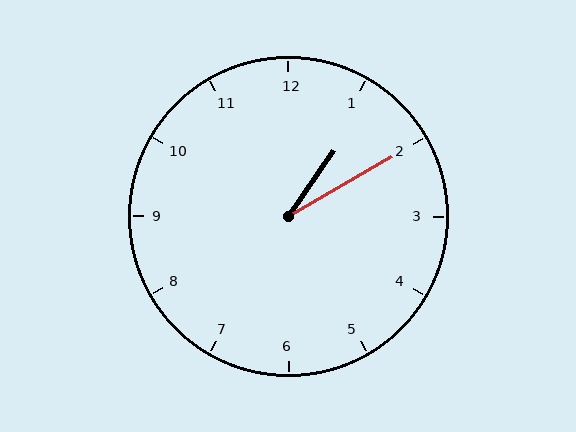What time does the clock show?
1:10.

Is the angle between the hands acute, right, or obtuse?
It is acute.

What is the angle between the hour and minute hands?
Approximately 25 degrees.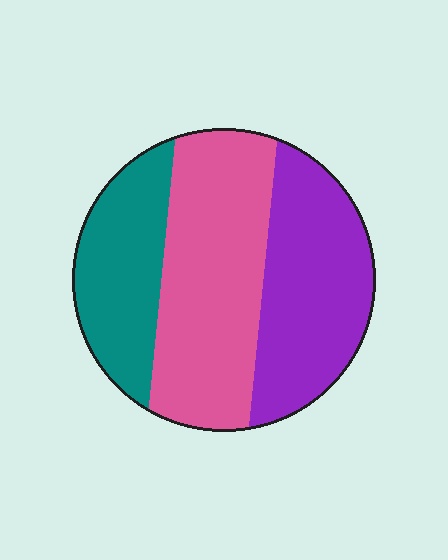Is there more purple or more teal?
Purple.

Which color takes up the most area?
Pink, at roughly 40%.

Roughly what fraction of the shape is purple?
Purple takes up about one third (1/3) of the shape.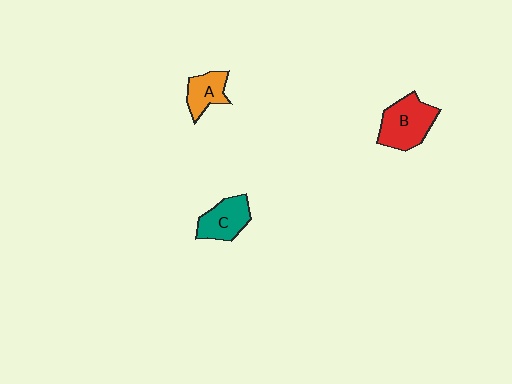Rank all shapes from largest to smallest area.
From largest to smallest: B (red), C (teal), A (orange).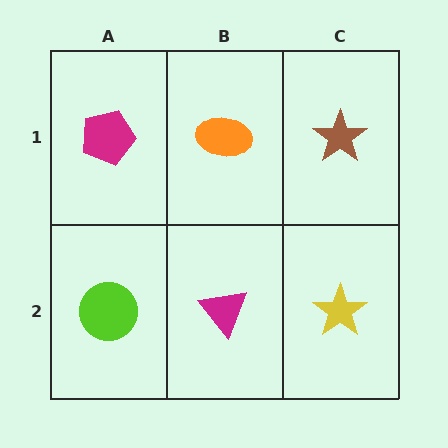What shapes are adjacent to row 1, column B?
A magenta triangle (row 2, column B), a magenta pentagon (row 1, column A), a brown star (row 1, column C).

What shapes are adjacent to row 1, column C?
A yellow star (row 2, column C), an orange ellipse (row 1, column B).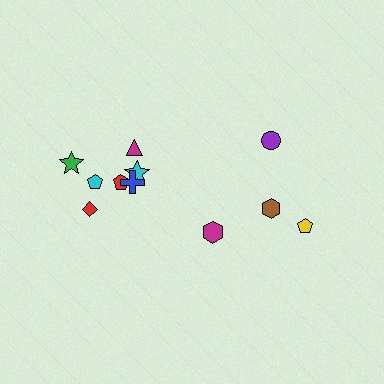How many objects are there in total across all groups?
There are 11 objects.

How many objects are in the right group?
There are 4 objects.